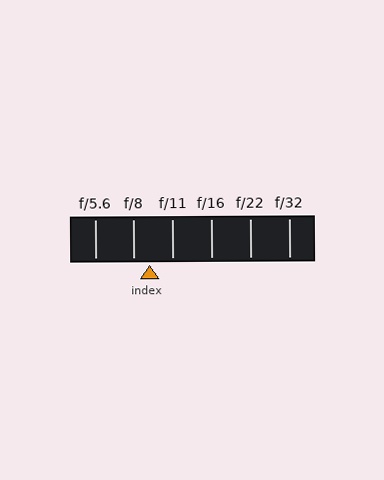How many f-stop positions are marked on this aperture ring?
There are 6 f-stop positions marked.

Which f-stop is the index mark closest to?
The index mark is closest to f/8.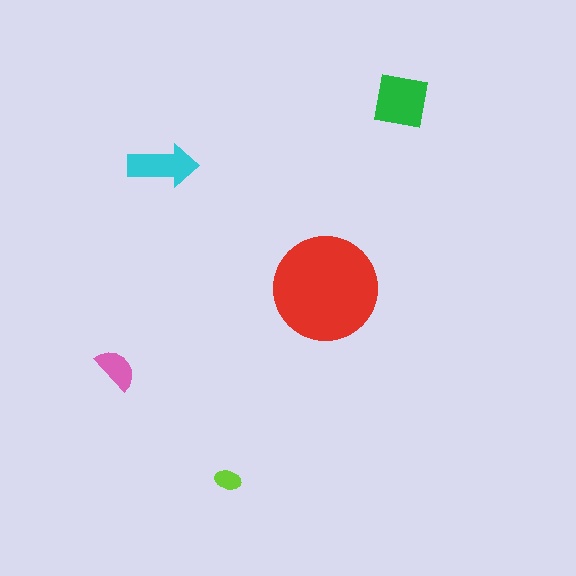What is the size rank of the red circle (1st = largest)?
1st.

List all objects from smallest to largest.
The lime ellipse, the pink semicircle, the cyan arrow, the green square, the red circle.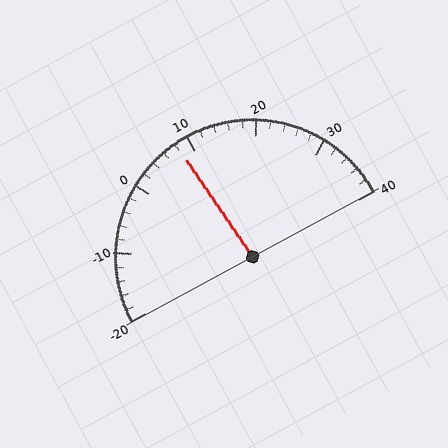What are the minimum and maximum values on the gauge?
The gauge ranges from -20 to 40.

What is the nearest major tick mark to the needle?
The nearest major tick mark is 10.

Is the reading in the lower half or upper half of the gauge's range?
The reading is in the lower half of the range (-20 to 40).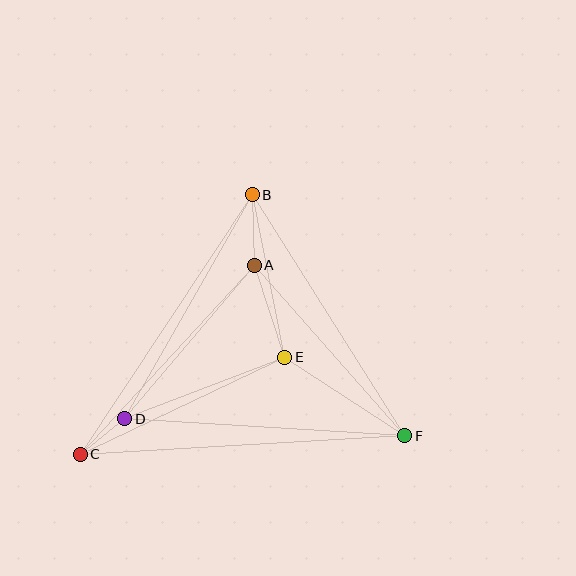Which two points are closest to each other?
Points C and D are closest to each other.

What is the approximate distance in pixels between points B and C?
The distance between B and C is approximately 311 pixels.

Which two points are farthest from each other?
Points C and F are farthest from each other.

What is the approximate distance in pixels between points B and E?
The distance between B and E is approximately 166 pixels.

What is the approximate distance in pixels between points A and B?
The distance between A and B is approximately 70 pixels.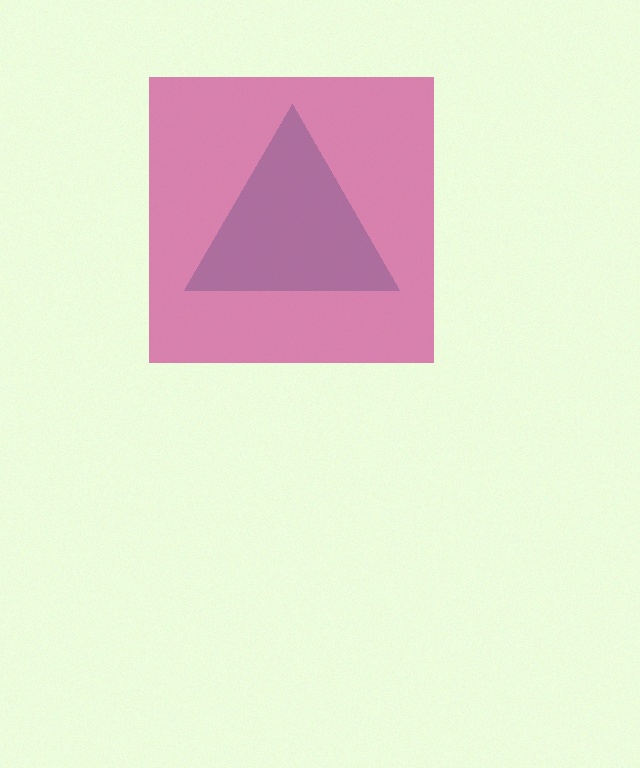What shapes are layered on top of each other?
The layered shapes are: a teal triangle, a magenta square.